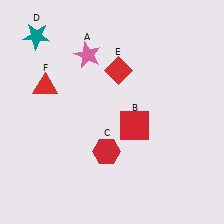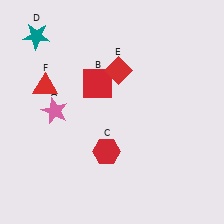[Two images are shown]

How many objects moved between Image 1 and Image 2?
2 objects moved between the two images.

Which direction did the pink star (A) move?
The pink star (A) moved down.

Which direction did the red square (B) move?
The red square (B) moved up.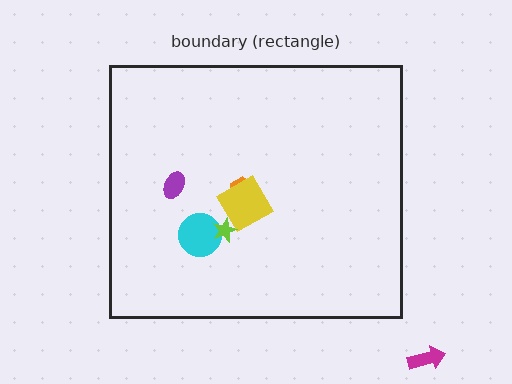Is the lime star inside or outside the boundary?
Inside.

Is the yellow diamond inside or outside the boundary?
Inside.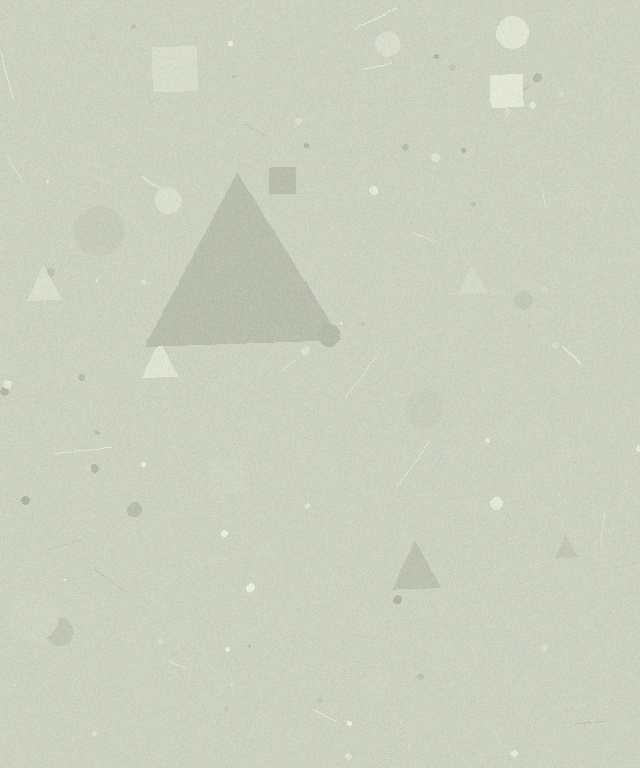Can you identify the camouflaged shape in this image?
The camouflaged shape is a triangle.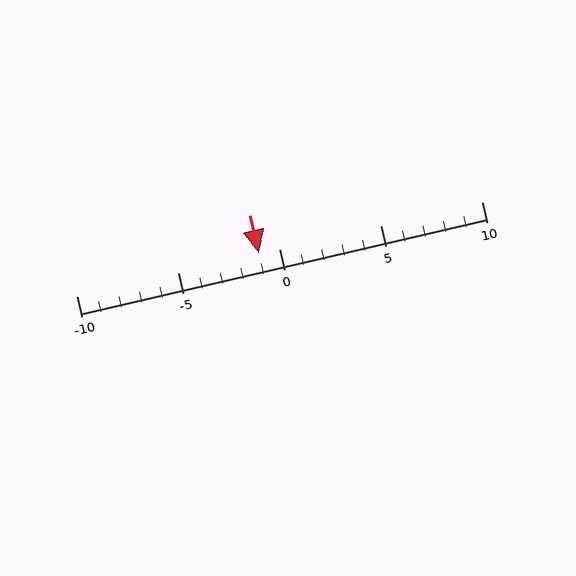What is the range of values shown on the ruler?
The ruler shows values from -10 to 10.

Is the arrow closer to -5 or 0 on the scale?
The arrow is closer to 0.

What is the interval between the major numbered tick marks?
The major tick marks are spaced 5 units apart.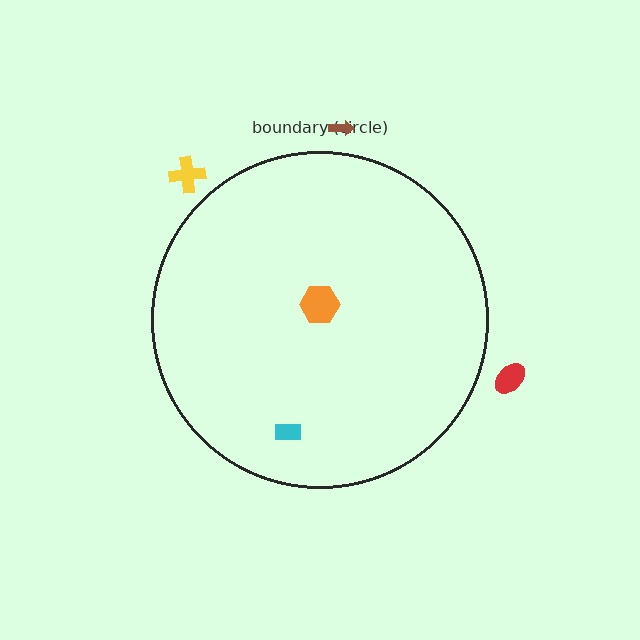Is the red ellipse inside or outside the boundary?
Outside.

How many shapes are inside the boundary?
2 inside, 3 outside.